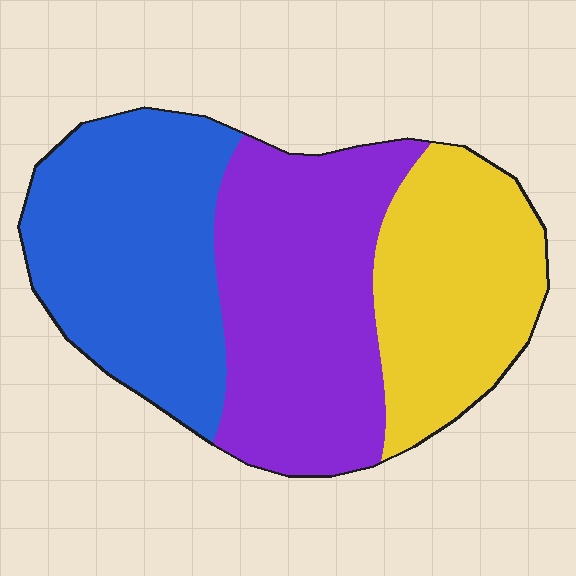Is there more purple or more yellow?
Purple.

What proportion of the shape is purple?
Purple takes up about three eighths (3/8) of the shape.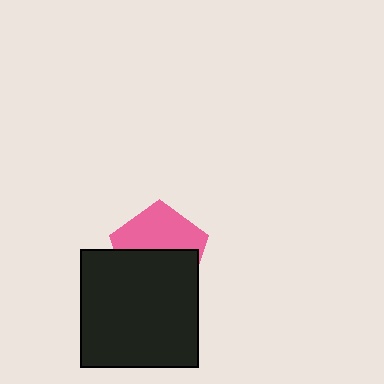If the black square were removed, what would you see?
You would see the complete pink pentagon.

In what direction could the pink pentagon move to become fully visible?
The pink pentagon could move up. That would shift it out from behind the black square entirely.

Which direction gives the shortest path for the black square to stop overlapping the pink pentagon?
Moving down gives the shortest separation.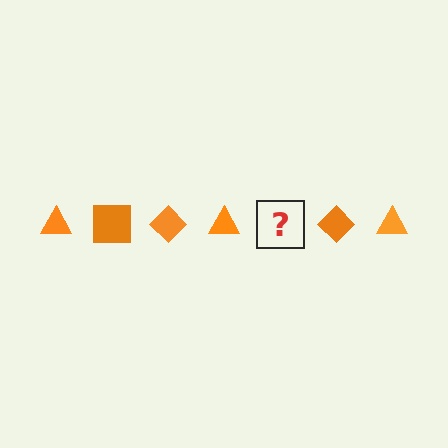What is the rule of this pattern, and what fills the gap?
The rule is that the pattern cycles through triangle, square, diamond shapes in orange. The gap should be filled with an orange square.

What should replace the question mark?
The question mark should be replaced with an orange square.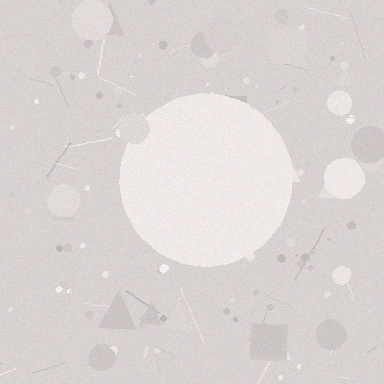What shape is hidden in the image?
A circle is hidden in the image.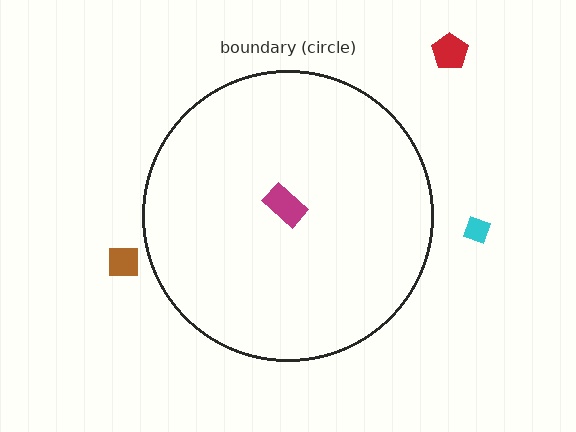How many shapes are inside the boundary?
1 inside, 3 outside.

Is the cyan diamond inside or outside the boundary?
Outside.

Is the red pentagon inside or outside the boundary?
Outside.